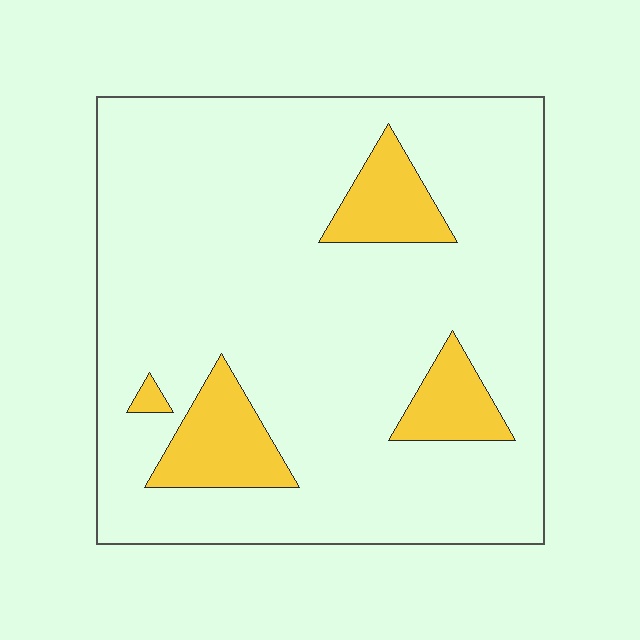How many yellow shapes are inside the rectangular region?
4.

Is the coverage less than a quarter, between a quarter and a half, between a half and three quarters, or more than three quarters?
Less than a quarter.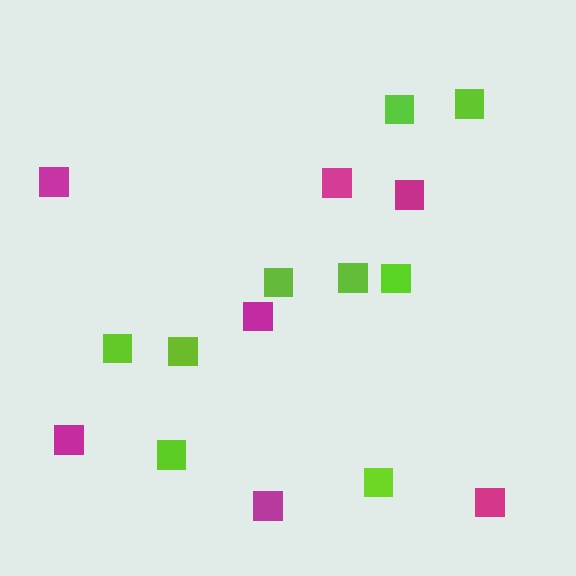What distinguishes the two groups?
There are 2 groups: one group of magenta squares (7) and one group of lime squares (9).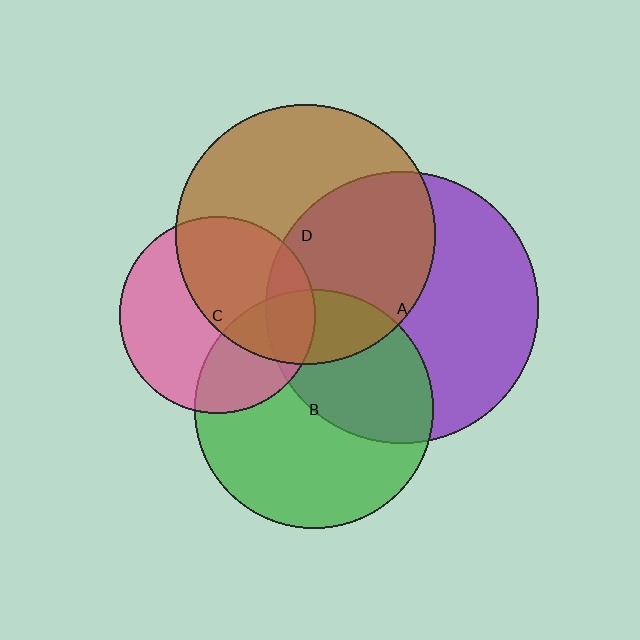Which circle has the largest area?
Circle A (purple).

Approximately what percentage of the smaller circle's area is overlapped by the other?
Approximately 45%.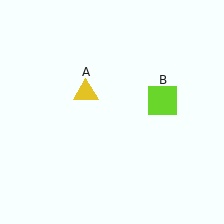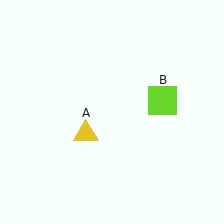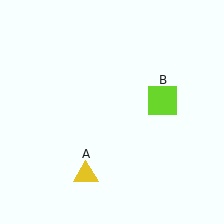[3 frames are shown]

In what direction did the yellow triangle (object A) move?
The yellow triangle (object A) moved down.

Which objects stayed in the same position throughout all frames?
Lime square (object B) remained stationary.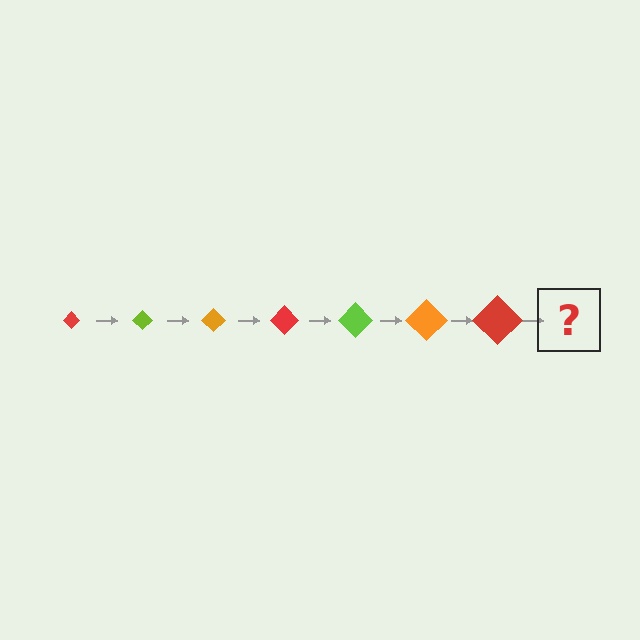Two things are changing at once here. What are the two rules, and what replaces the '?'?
The two rules are that the diamond grows larger each step and the color cycles through red, lime, and orange. The '?' should be a lime diamond, larger than the previous one.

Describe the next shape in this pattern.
It should be a lime diamond, larger than the previous one.